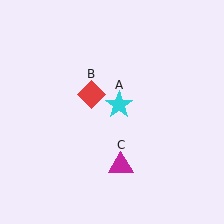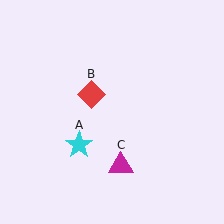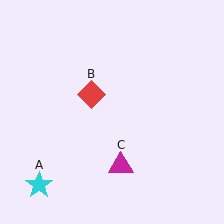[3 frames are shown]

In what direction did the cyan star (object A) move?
The cyan star (object A) moved down and to the left.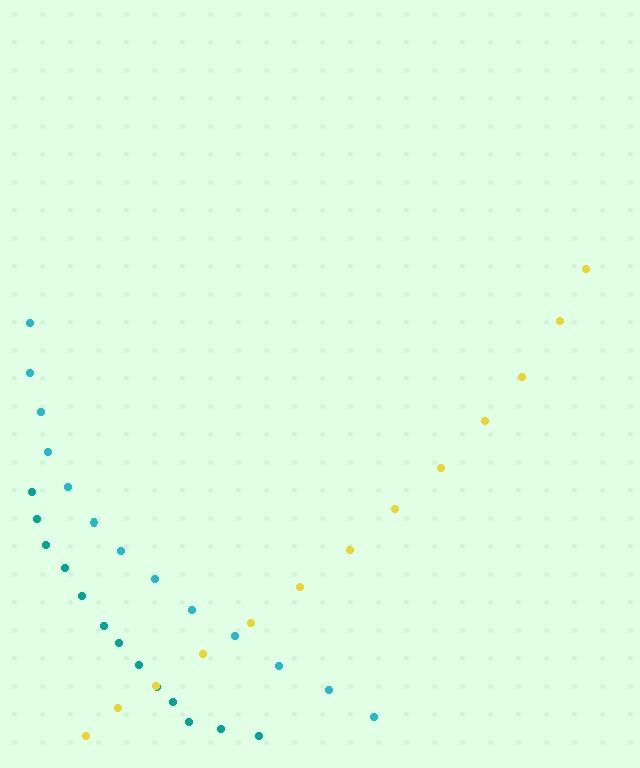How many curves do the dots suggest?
There are 3 distinct paths.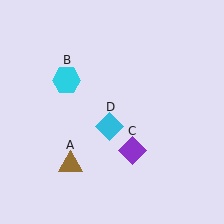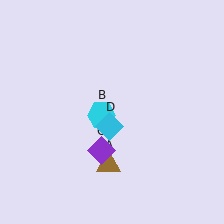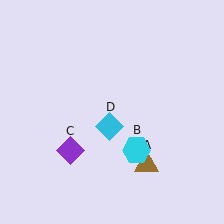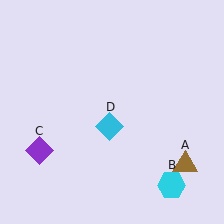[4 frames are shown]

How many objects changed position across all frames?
3 objects changed position: brown triangle (object A), cyan hexagon (object B), purple diamond (object C).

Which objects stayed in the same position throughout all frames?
Cyan diamond (object D) remained stationary.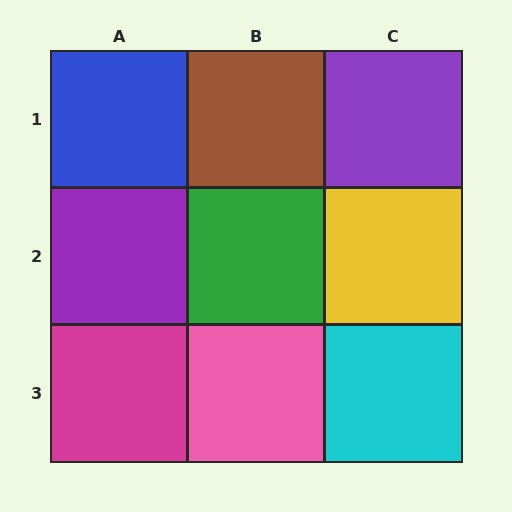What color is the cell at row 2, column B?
Green.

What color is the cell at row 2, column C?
Yellow.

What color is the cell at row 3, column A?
Magenta.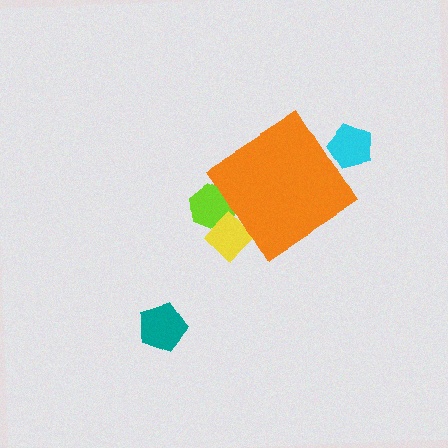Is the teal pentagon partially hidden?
No, the teal pentagon is fully visible.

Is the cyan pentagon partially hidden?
Yes, the cyan pentagon is partially hidden behind the orange diamond.